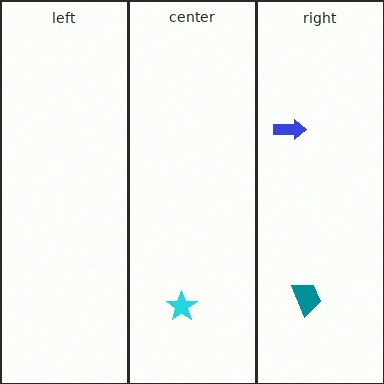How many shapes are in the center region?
1.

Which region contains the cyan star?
The center region.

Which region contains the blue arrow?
The right region.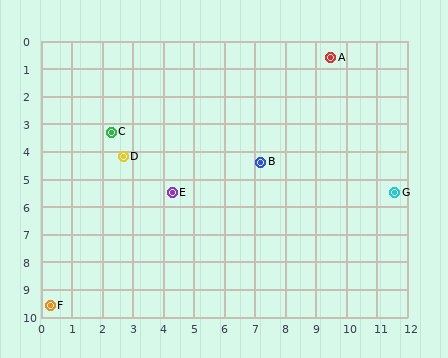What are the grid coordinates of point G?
Point G is at approximately (11.6, 5.5).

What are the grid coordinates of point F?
Point F is at approximately (0.3, 9.6).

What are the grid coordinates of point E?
Point E is at approximately (4.3, 5.5).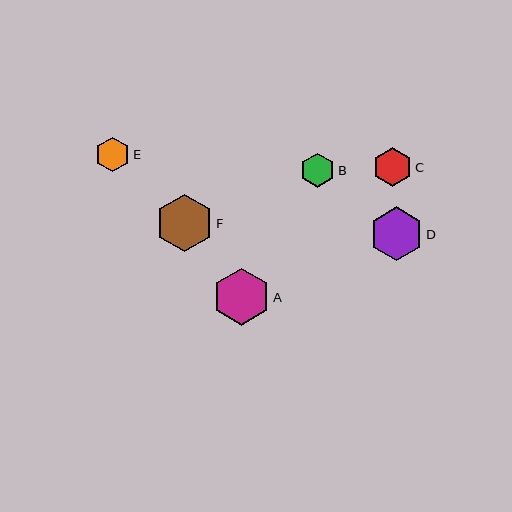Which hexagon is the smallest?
Hexagon B is the smallest with a size of approximately 34 pixels.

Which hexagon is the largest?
Hexagon F is the largest with a size of approximately 57 pixels.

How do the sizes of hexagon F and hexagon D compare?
Hexagon F and hexagon D are approximately the same size.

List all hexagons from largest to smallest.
From largest to smallest: F, A, D, C, E, B.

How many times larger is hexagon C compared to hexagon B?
Hexagon C is approximately 1.1 times the size of hexagon B.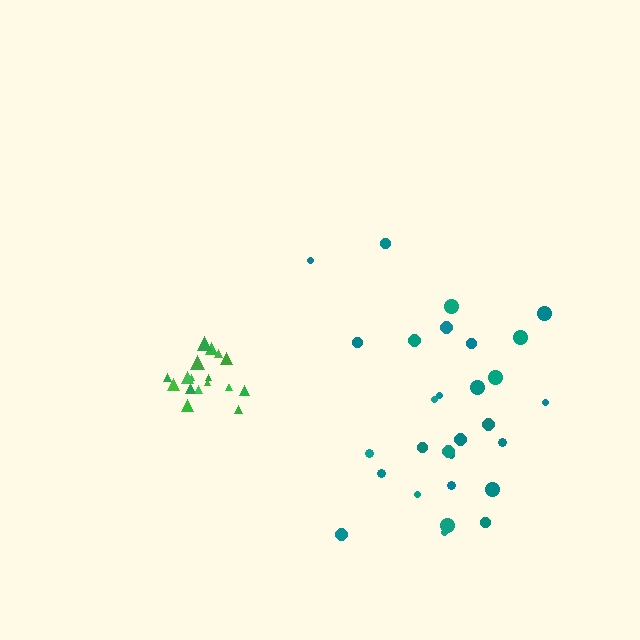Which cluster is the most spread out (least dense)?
Teal.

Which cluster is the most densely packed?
Green.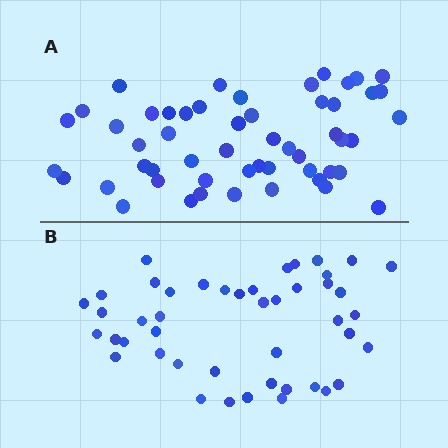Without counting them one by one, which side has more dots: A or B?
Region A (the top region) has more dots.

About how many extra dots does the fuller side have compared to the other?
Region A has roughly 8 or so more dots than region B.